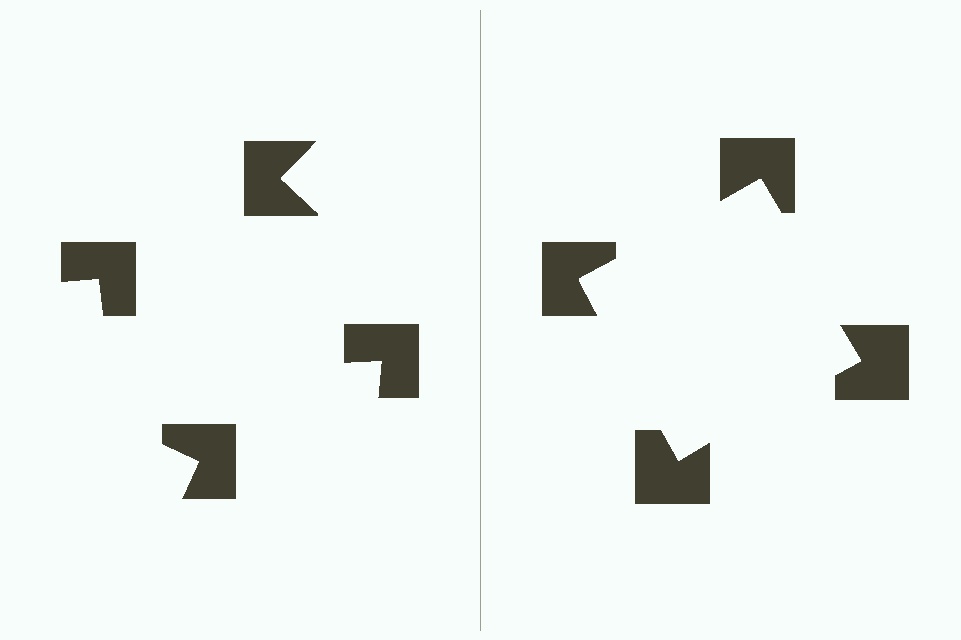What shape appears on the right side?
An illusory square.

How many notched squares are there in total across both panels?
8 — 4 on each side.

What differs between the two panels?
The notched squares are positioned identically on both sides; only the wedge orientations differ. On the right they align to a square; on the left they are misaligned.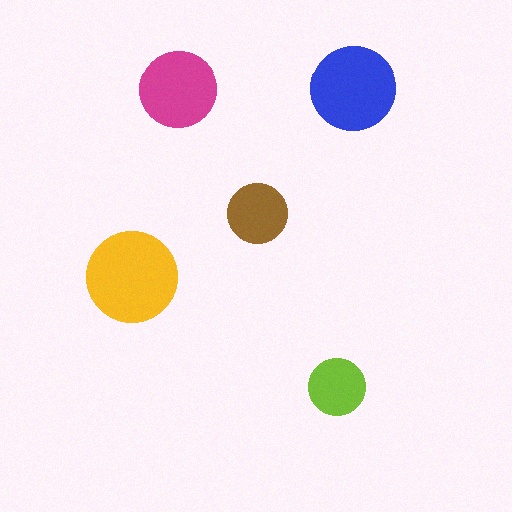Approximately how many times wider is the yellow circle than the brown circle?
About 1.5 times wider.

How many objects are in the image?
There are 5 objects in the image.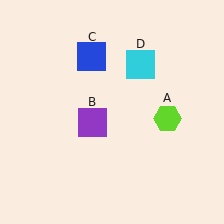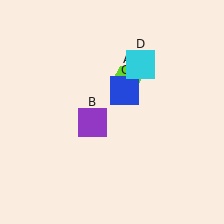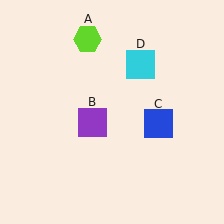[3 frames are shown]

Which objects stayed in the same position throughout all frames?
Purple square (object B) and cyan square (object D) remained stationary.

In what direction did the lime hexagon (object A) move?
The lime hexagon (object A) moved up and to the left.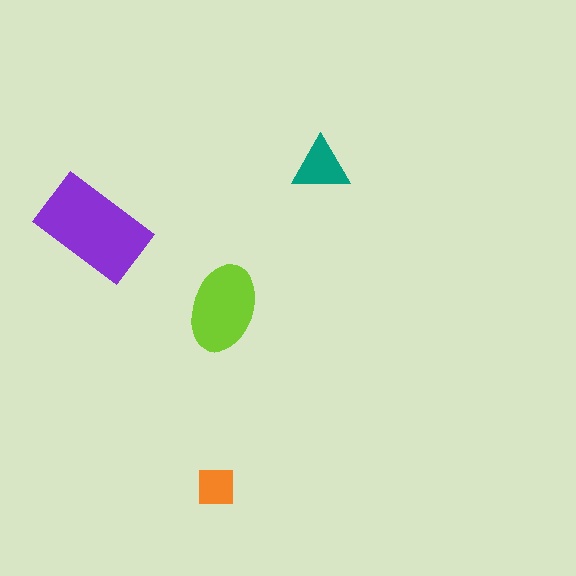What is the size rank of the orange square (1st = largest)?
4th.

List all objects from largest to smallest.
The purple rectangle, the lime ellipse, the teal triangle, the orange square.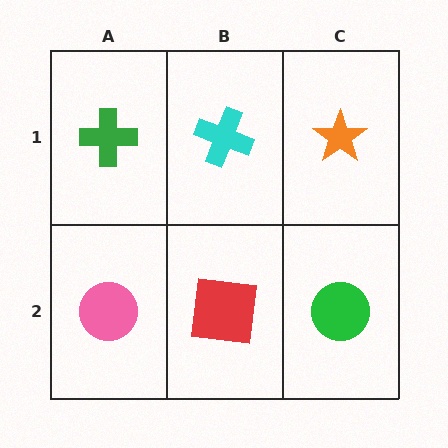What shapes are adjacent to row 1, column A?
A pink circle (row 2, column A), a cyan cross (row 1, column B).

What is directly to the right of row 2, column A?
A red square.